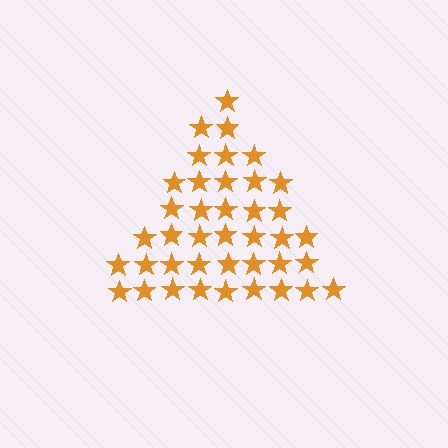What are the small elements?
The small elements are stars.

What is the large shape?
The large shape is a triangle.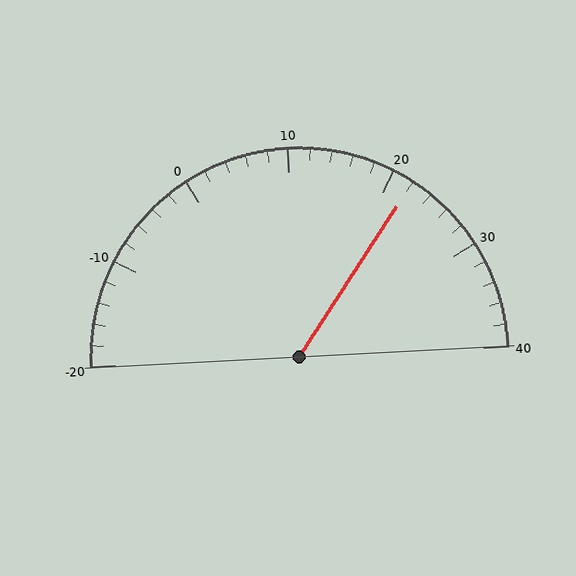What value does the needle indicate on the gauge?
The needle indicates approximately 22.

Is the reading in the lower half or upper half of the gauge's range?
The reading is in the upper half of the range (-20 to 40).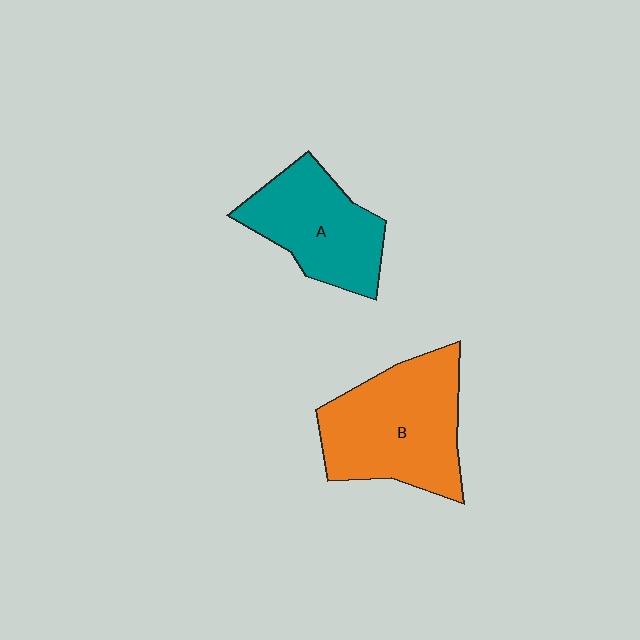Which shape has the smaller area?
Shape A (teal).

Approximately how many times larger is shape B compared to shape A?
Approximately 1.3 times.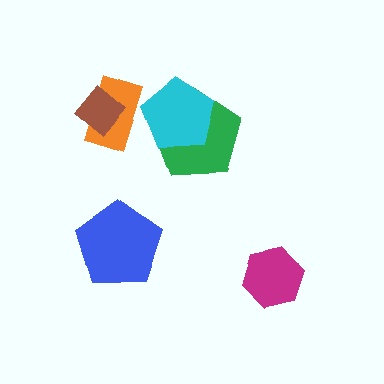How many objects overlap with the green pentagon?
1 object overlaps with the green pentagon.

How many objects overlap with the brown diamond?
1 object overlaps with the brown diamond.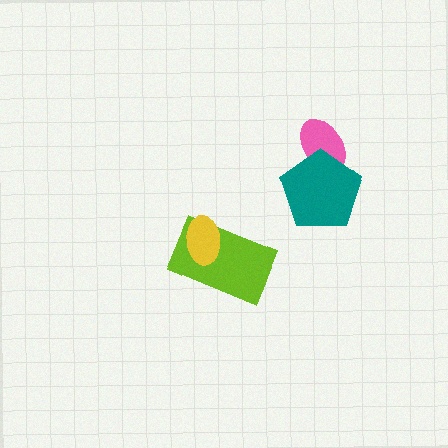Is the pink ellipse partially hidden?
Yes, it is partially covered by another shape.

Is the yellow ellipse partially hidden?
No, no other shape covers it.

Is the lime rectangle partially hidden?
Yes, it is partially covered by another shape.